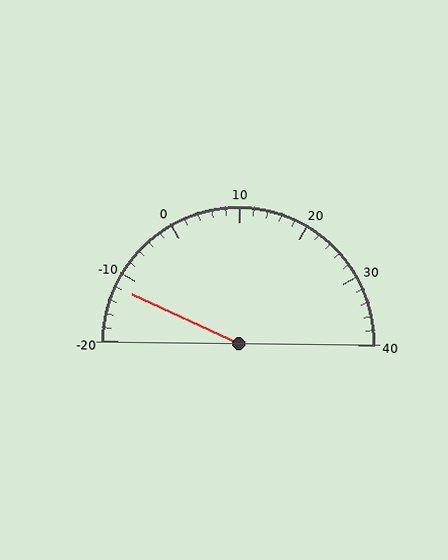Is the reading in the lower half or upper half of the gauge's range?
The reading is in the lower half of the range (-20 to 40).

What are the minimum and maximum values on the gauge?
The gauge ranges from -20 to 40.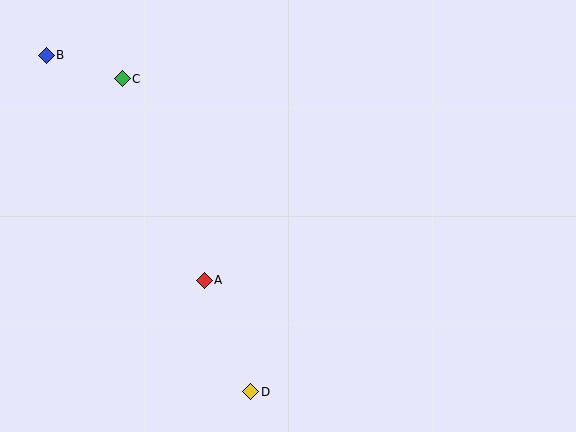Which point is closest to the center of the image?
Point A at (204, 280) is closest to the center.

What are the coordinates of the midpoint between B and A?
The midpoint between B and A is at (125, 168).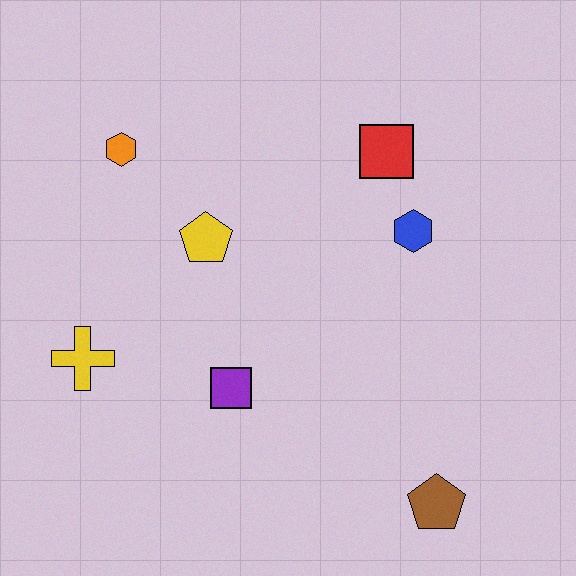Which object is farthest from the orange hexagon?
The brown pentagon is farthest from the orange hexagon.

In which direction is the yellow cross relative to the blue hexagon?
The yellow cross is to the left of the blue hexagon.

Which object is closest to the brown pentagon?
The purple square is closest to the brown pentagon.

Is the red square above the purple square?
Yes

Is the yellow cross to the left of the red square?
Yes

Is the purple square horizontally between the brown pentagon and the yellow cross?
Yes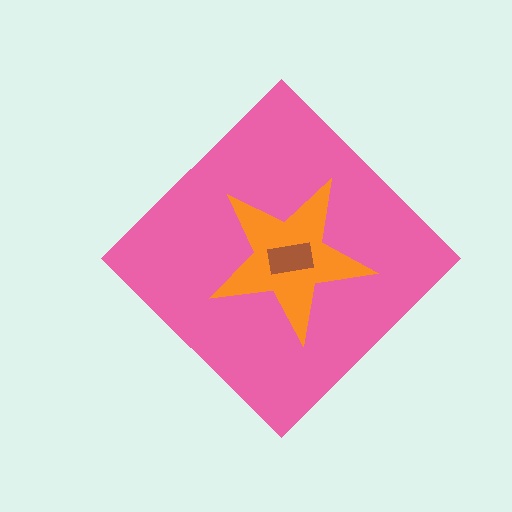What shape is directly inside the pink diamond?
The orange star.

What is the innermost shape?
The brown rectangle.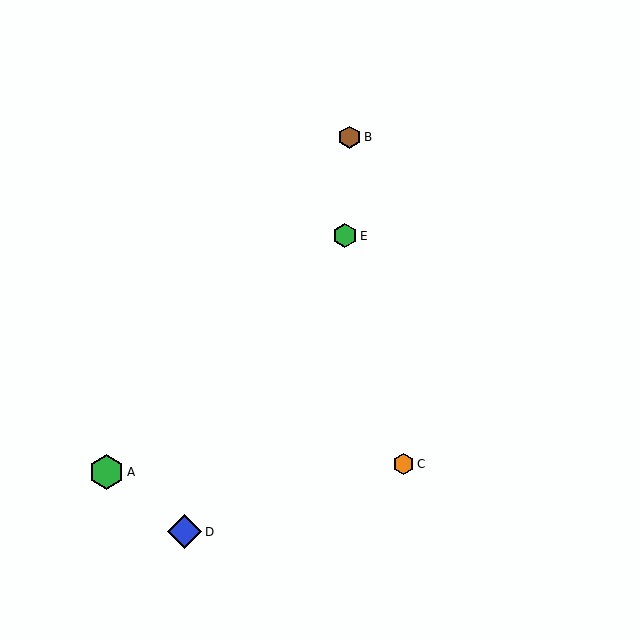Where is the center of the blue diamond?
The center of the blue diamond is at (184, 532).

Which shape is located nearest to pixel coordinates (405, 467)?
The orange hexagon (labeled C) at (403, 464) is nearest to that location.